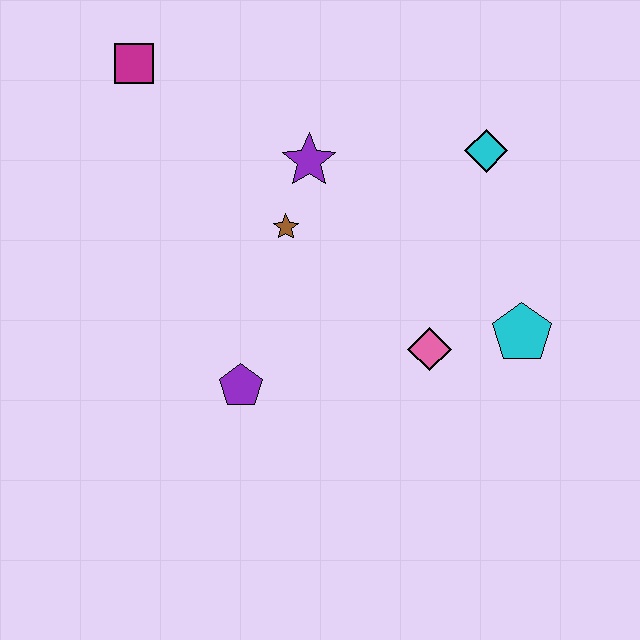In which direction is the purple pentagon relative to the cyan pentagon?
The purple pentagon is to the left of the cyan pentagon.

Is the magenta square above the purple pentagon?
Yes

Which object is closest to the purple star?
The brown star is closest to the purple star.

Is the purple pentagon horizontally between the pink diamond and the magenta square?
Yes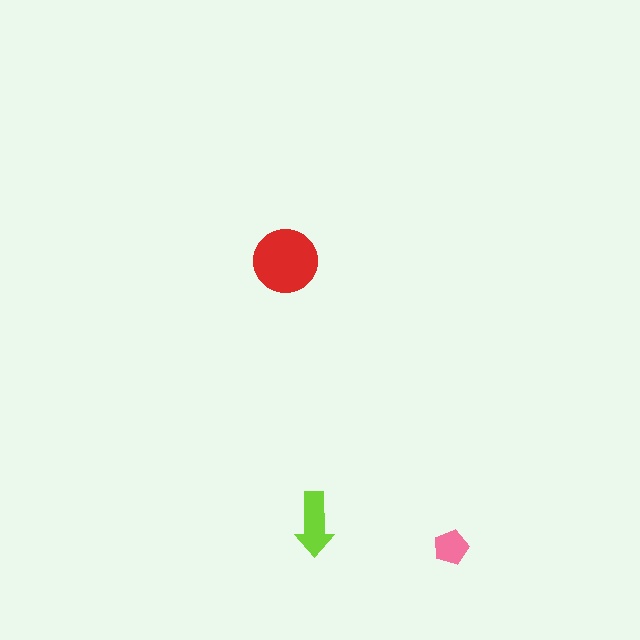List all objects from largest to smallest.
The red circle, the lime arrow, the pink pentagon.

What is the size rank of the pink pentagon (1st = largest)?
3rd.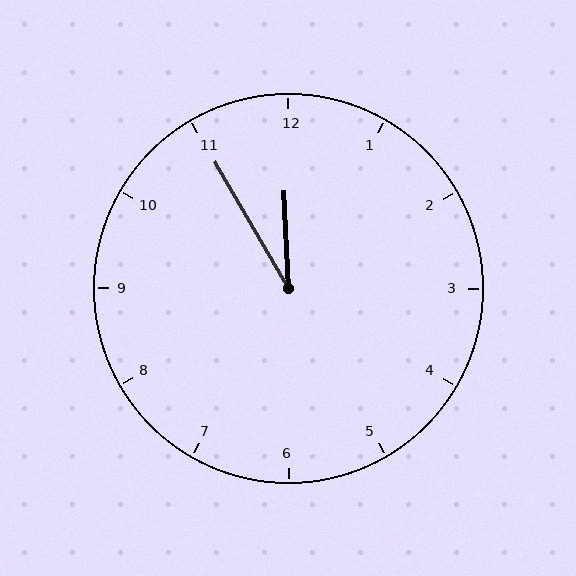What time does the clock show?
11:55.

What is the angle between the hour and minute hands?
Approximately 28 degrees.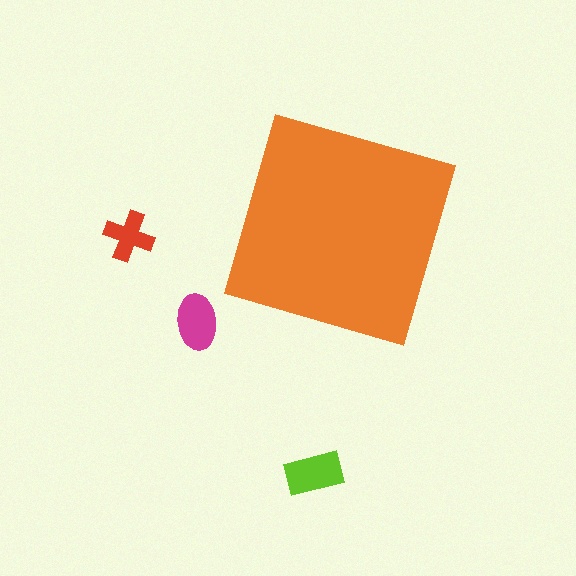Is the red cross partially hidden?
No, the red cross is fully visible.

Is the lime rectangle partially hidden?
No, the lime rectangle is fully visible.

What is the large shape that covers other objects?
An orange square.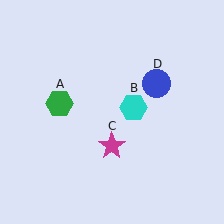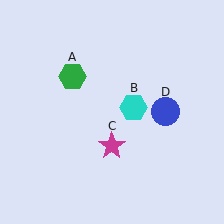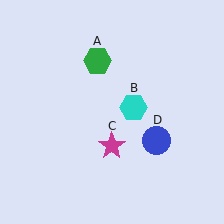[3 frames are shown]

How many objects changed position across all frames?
2 objects changed position: green hexagon (object A), blue circle (object D).